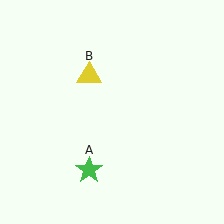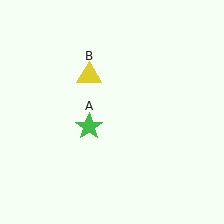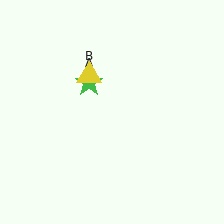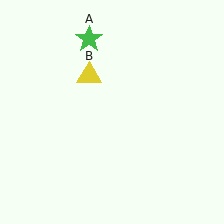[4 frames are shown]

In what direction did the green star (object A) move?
The green star (object A) moved up.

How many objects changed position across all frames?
1 object changed position: green star (object A).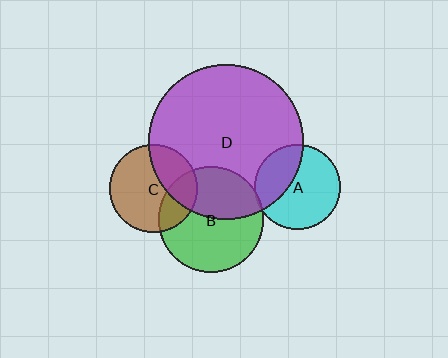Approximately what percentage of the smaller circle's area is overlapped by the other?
Approximately 25%.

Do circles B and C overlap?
Yes.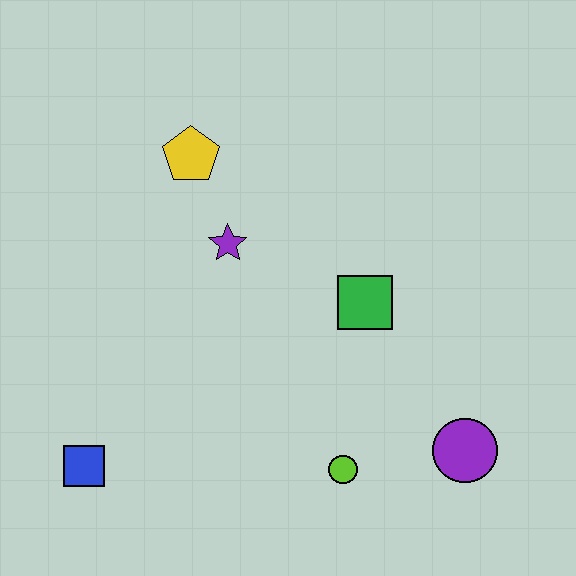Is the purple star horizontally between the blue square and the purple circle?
Yes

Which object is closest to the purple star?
The yellow pentagon is closest to the purple star.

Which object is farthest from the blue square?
The purple circle is farthest from the blue square.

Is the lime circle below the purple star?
Yes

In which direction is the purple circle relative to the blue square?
The purple circle is to the right of the blue square.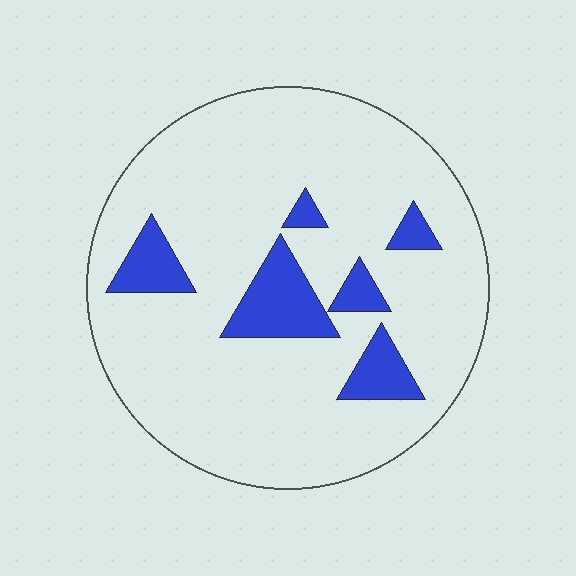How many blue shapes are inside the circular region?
6.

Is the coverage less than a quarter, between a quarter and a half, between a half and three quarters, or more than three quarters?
Less than a quarter.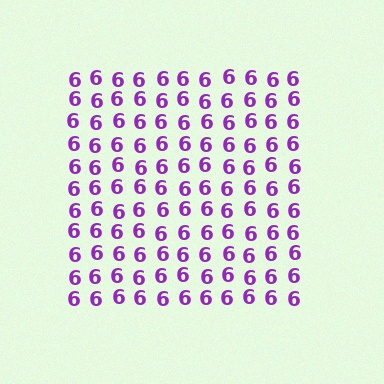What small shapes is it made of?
It is made of small digit 6's.